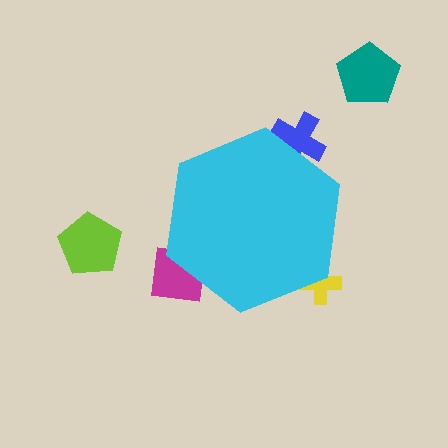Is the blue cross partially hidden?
Yes, the blue cross is partially hidden behind the cyan hexagon.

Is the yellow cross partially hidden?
Yes, the yellow cross is partially hidden behind the cyan hexagon.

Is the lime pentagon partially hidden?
No, the lime pentagon is fully visible.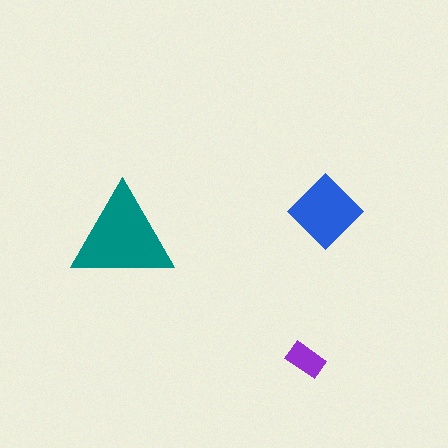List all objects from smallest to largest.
The purple rectangle, the blue diamond, the teal triangle.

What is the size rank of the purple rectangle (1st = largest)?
3rd.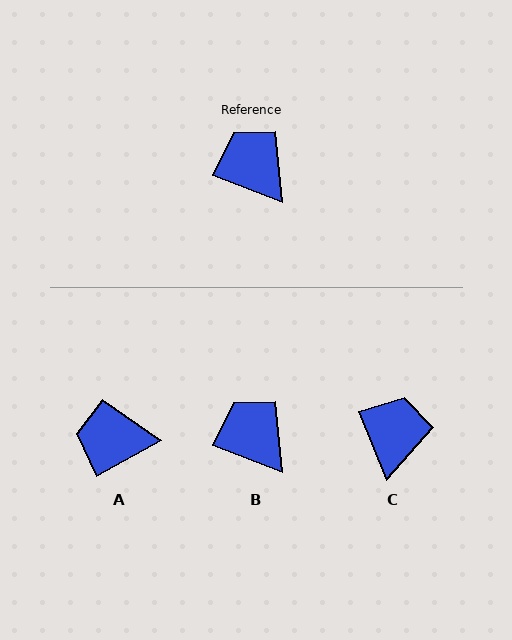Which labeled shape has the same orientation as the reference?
B.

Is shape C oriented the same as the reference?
No, it is off by about 47 degrees.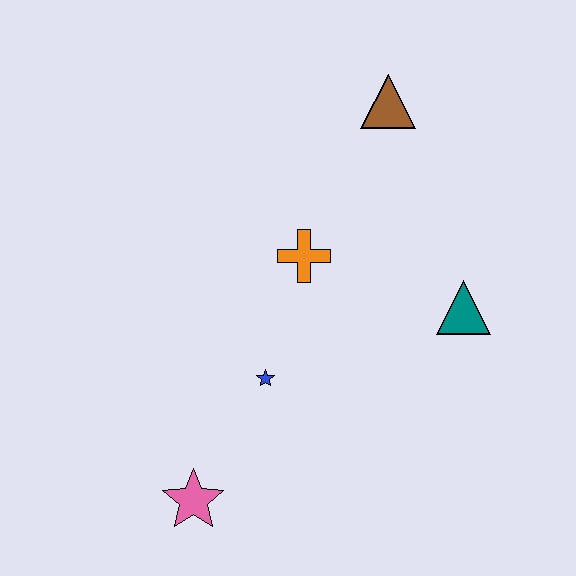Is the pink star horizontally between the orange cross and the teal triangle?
No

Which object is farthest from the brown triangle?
The pink star is farthest from the brown triangle.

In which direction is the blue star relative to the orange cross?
The blue star is below the orange cross.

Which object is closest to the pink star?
The blue star is closest to the pink star.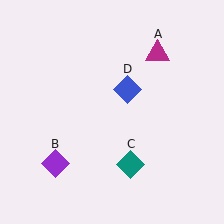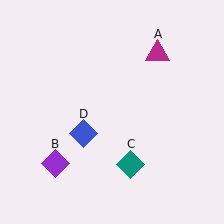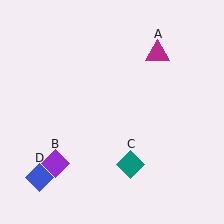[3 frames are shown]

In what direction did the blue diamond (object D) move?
The blue diamond (object D) moved down and to the left.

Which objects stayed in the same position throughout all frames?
Magenta triangle (object A) and purple diamond (object B) and teal diamond (object C) remained stationary.